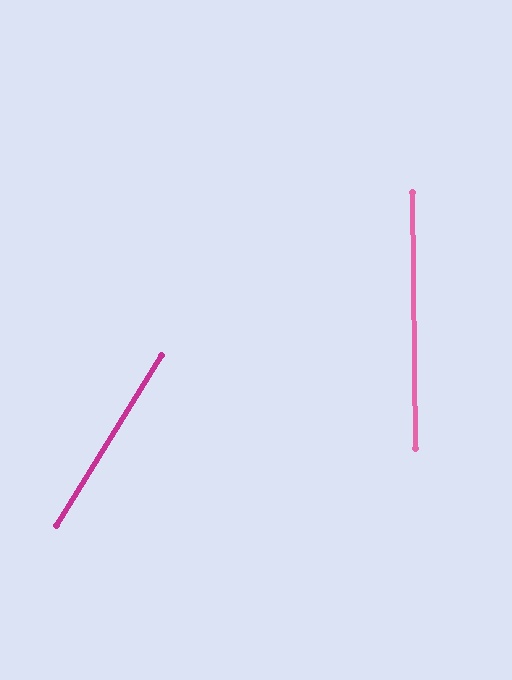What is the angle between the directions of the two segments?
Approximately 32 degrees.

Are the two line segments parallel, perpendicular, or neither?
Neither parallel nor perpendicular — they differ by about 32°.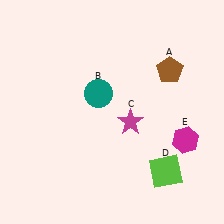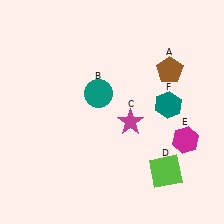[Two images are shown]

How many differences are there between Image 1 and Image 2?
There is 1 difference between the two images.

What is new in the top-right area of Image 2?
A teal hexagon (F) was added in the top-right area of Image 2.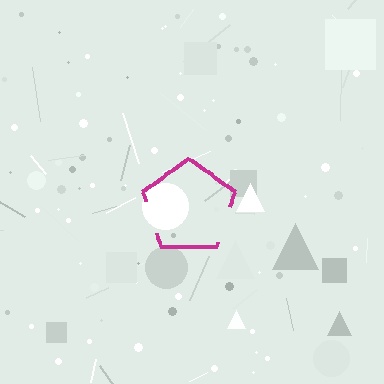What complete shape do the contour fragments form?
The contour fragments form a pentagon.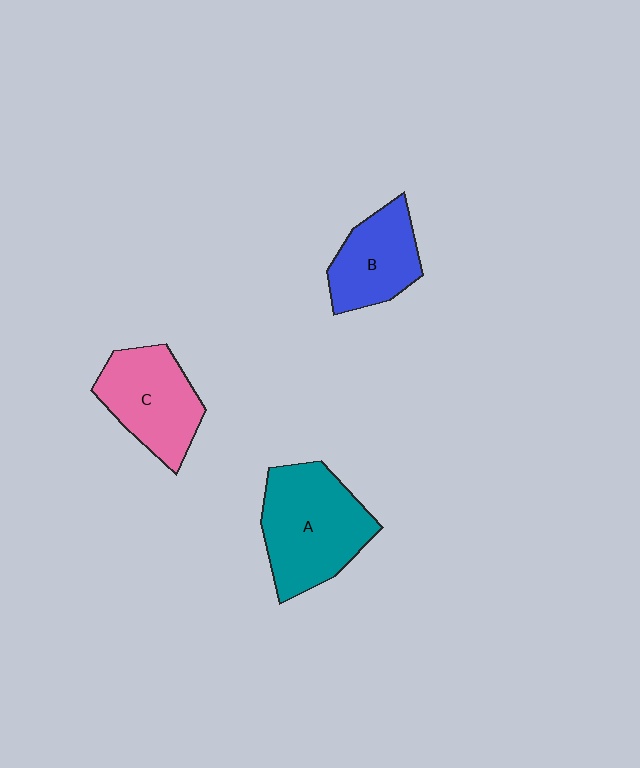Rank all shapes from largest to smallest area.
From largest to smallest: A (teal), C (pink), B (blue).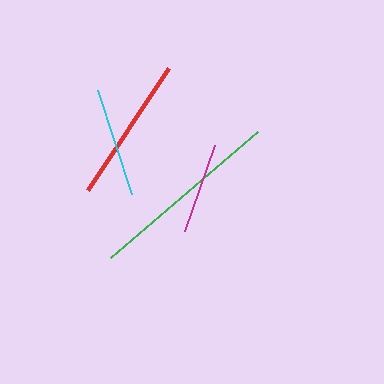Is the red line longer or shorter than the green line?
The green line is longer than the red line.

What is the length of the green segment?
The green segment is approximately 194 pixels long.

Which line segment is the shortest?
The magenta line is the shortest at approximately 90 pixels.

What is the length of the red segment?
The red segment is approximately 146 pixels long.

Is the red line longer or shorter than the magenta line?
The red line is longer than the magenta line.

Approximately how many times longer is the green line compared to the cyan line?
The green line is approximately 1.8 times the length of the cyan line.